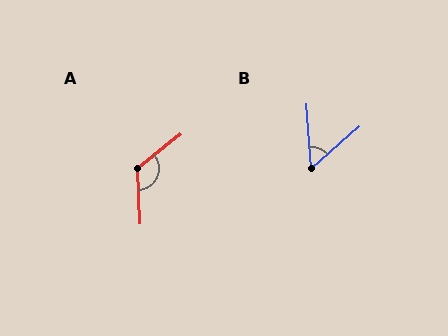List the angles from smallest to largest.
B (53°), A (126°).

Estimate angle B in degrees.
Approximately 53 degrees.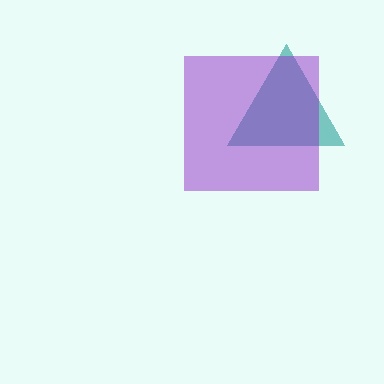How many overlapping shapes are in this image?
There are 2 overlapping shapes in the image.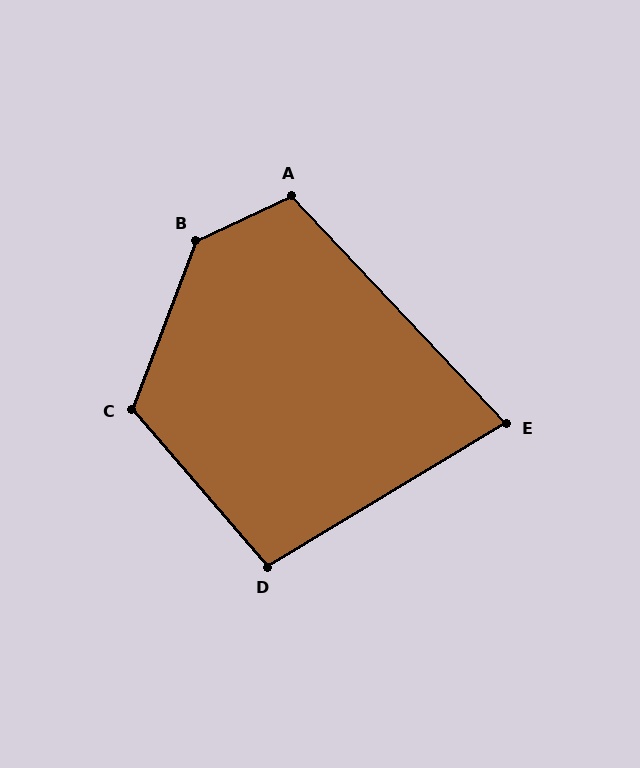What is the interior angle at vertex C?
Approximately 118 degrees (obtuse).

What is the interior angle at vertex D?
Approximately 100 degrees (obtuse).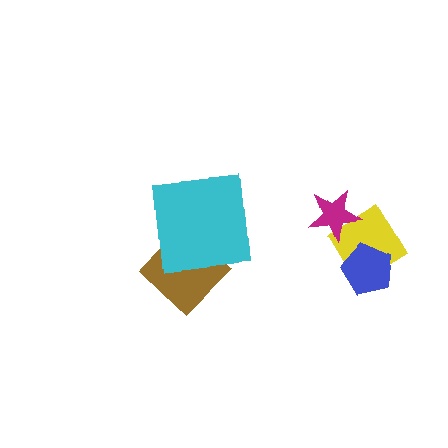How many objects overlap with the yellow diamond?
2 objects overlap with the yellow diamond.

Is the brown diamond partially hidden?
Yes, it is partially covered by another shape.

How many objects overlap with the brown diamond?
1 object overlaps with the brown diamond.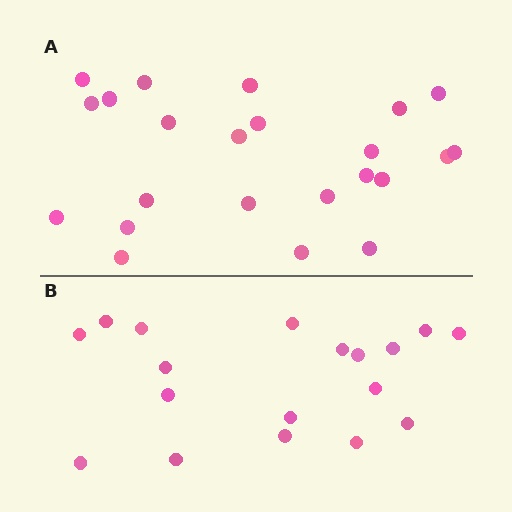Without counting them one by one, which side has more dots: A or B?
Region A (the top region) has more dots.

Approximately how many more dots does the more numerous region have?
Region A has about 5 more dots than region B.